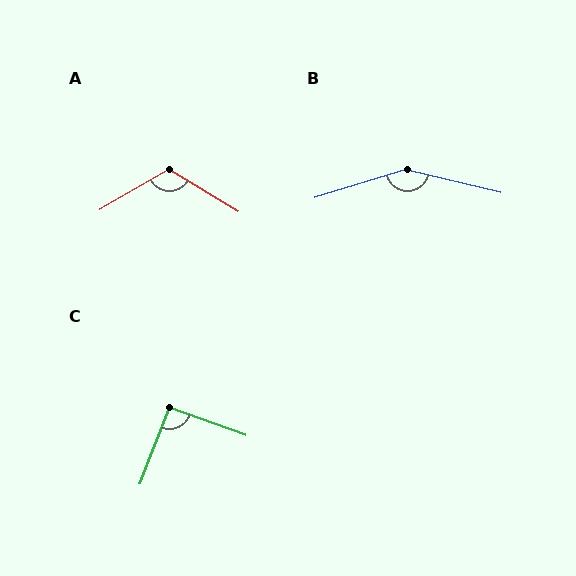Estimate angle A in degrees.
Approximately 119 degrees.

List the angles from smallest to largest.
C (92°), A (119°), B (149°).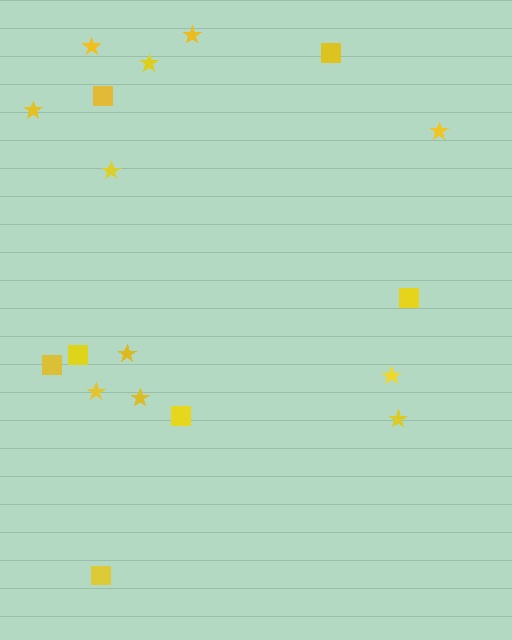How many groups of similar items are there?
There are 2 groups: one group of squares (7) and one group of stars (11).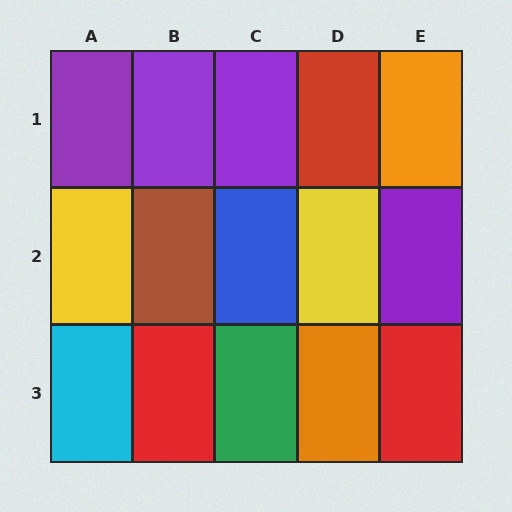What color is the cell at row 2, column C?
Blue.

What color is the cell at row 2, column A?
Yellow.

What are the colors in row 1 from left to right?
Purple, purple, purple, red, orange.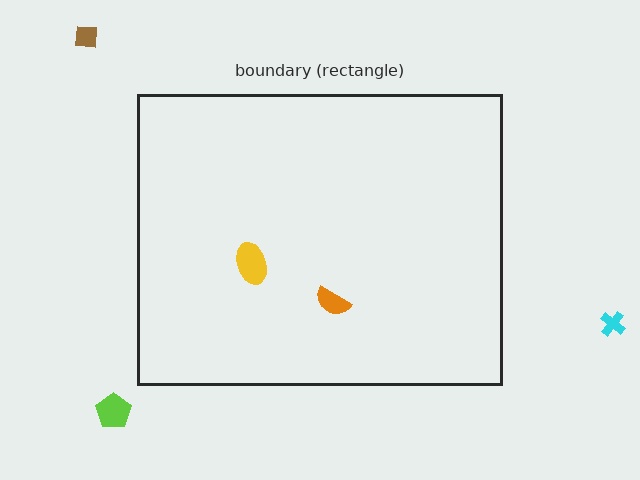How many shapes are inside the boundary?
2 inside, 3 outside.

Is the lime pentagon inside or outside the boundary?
Outside.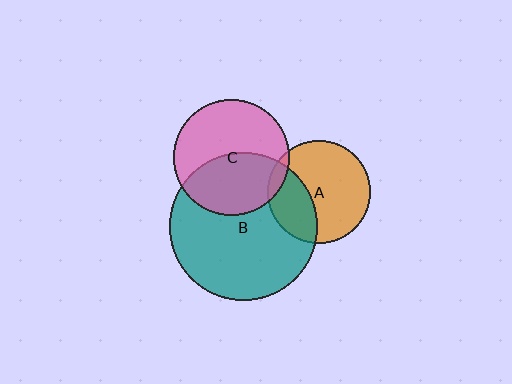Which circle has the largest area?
Circle B (teal).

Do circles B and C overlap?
Yes.